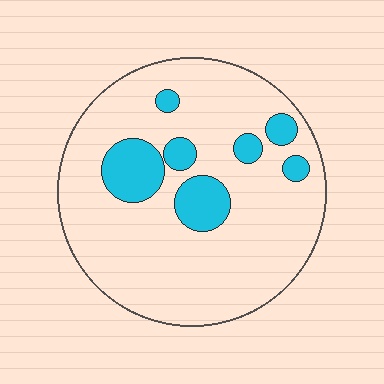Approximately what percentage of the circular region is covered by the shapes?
Approximately 15%.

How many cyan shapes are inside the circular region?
7.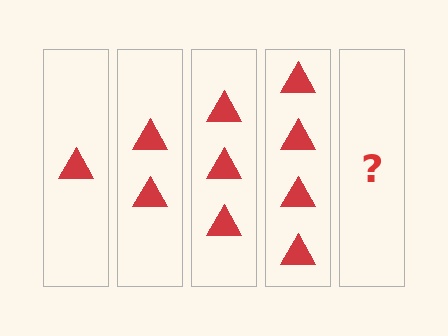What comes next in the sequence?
The next element should be 5 triangles.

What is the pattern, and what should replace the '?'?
The pattern is that each step adds one more triangle. The '?' should be 5 triangles.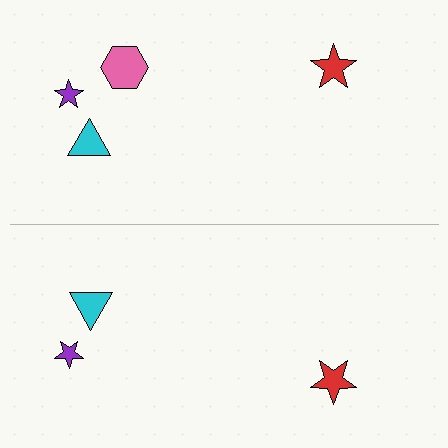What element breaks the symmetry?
A pink hexagon is missing from the bottom side.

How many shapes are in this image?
There are 7 shapes in this image.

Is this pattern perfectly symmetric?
No, the pattern is not perfectly symmetric. A pink hexagon is missing from the bottom side.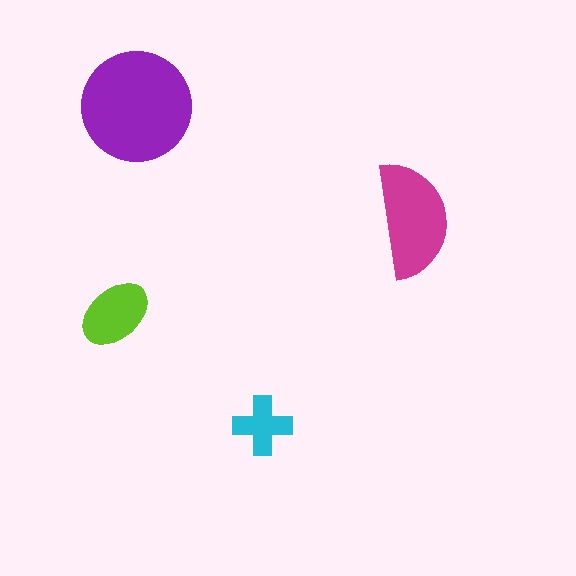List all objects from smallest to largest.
The cyan cross, the lime ellipse, the magenta semicircle, the purple circle.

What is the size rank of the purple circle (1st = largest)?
1st.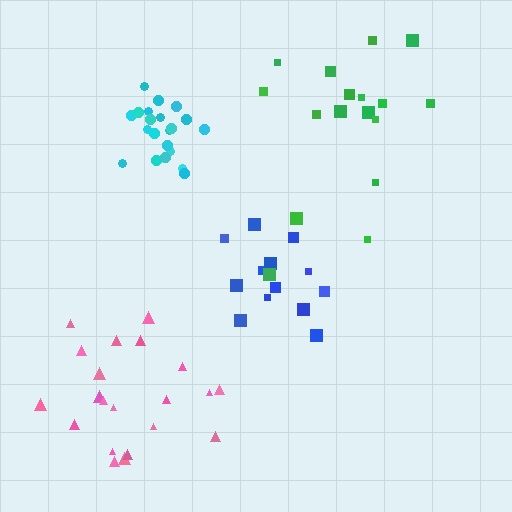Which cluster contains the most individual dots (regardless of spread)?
Cyan (21).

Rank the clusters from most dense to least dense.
cyan, pink, blue, green.